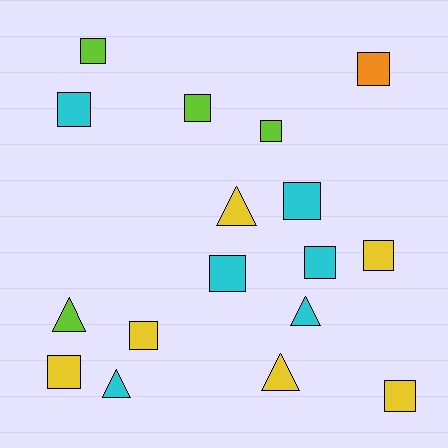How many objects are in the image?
There are 17 objects.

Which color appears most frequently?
Yellow, with 6 objects.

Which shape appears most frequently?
Square, with 12 objects.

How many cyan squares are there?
There are 4 cyan squares.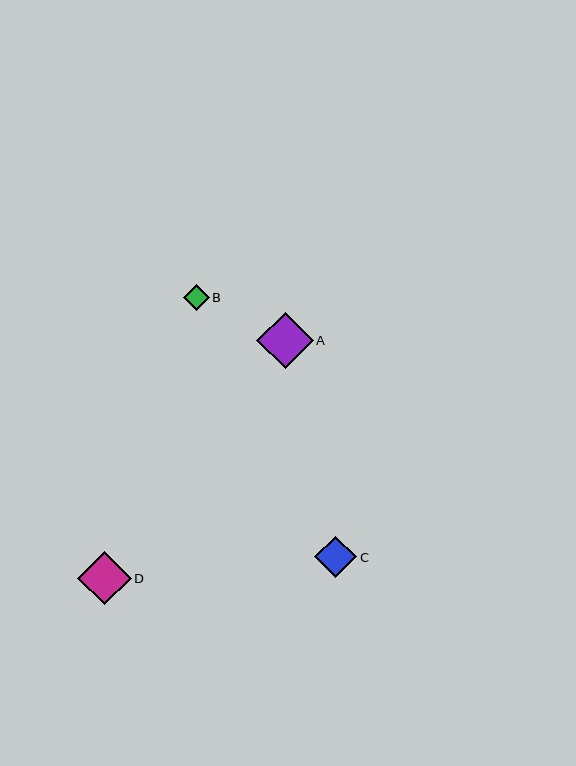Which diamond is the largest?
Diamond A is the largest with a size of approximately 56 pixels.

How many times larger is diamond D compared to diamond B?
Diamond D is approximately 2.1 times the size of diamond B.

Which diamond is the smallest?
Diamond B is the smallest with a size of approximately 26 pixels.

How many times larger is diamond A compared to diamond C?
Diamond A is approximately 1.3 times the size of diamond C.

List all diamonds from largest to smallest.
From largest to smallest: A, D, C, B.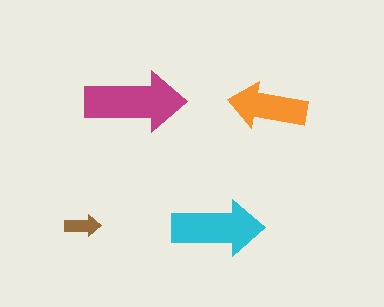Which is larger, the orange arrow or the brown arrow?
The orange one.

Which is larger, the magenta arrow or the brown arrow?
The magenta one.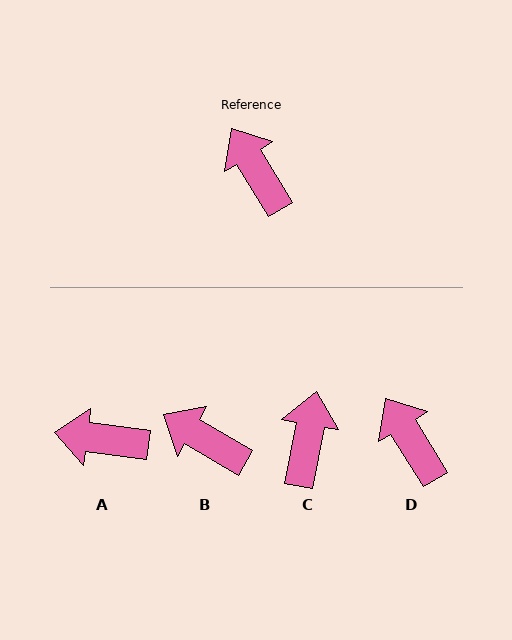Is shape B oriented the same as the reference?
No, it is off by about 28 degrees.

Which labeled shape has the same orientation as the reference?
D.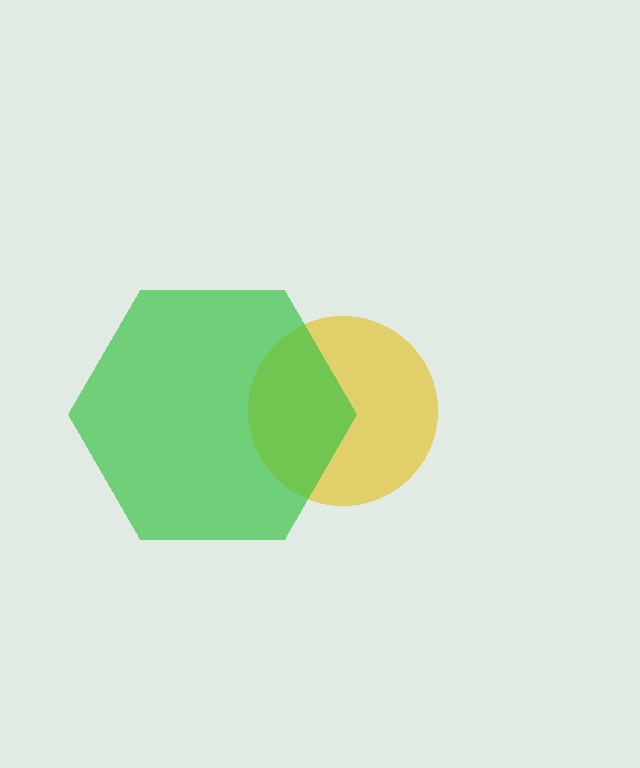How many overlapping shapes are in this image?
There are 2 overlapping shapes in the image.